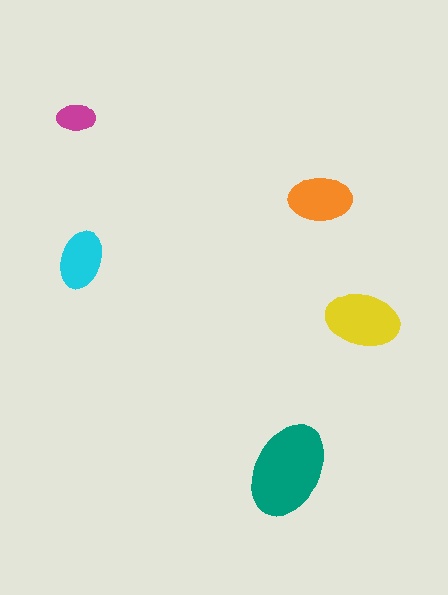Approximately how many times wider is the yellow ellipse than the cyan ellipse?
About 1.5 times wider.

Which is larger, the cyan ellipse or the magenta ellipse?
The cyan one.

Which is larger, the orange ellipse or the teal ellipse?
The teal one.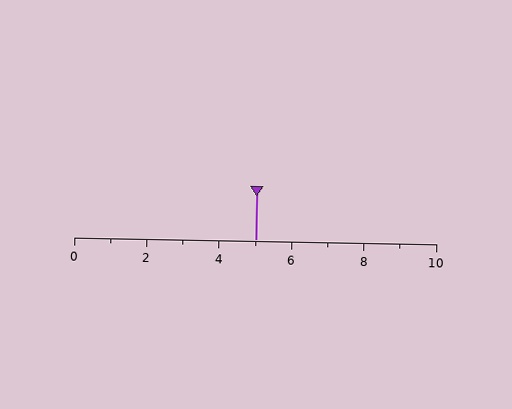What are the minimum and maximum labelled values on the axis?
The axis runs from 0 to 10.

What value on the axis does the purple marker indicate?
The marker indicates approximately 5.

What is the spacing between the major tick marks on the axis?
The major ticks are spaced 2 apart.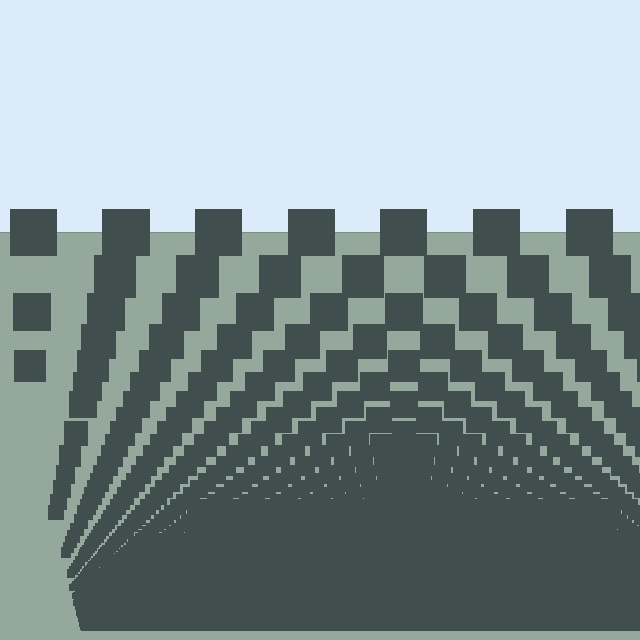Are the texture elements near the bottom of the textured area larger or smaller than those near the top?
Smaller. The gradient is inverted — elements near the bottom are smaller and denser.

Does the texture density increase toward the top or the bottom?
Density increases toward the bottom.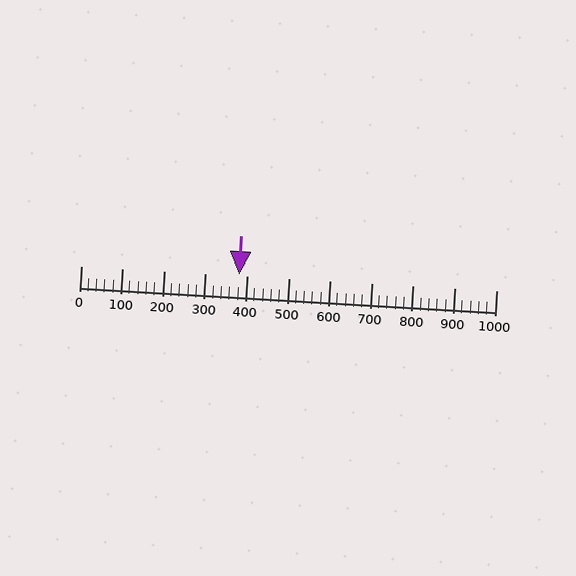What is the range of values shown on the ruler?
The ruler shows values from 0 to 1000.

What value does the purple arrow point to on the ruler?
The purple arrow points to approximately 380.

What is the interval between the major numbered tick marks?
The major tick marks are spaced 100 units apart.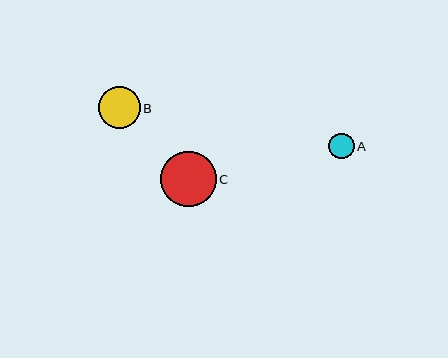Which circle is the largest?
Circle C is the largest with a size of approximately 56 pixels.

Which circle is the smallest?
Circle A is the smallest with a size of approximately 25 pixels.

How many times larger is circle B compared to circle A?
Circle B is approximately 1.7 times the size of circle A.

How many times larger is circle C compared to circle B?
Circle C is approximately 1.3 times the size of circle B.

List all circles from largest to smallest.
From largest to smallest: C, B, A.